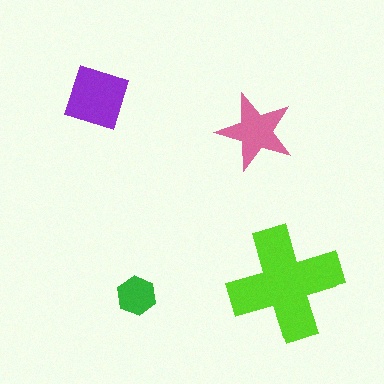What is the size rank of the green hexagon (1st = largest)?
4th.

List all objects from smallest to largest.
The green hexagon, the pink star, the purple square, the lime cross.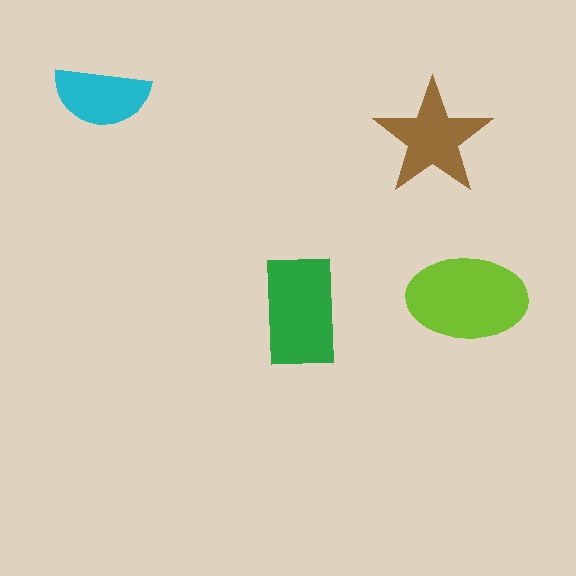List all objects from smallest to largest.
The cyan semicircle, the brown star, the green rectangle, the lime ellipse.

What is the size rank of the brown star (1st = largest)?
3rd.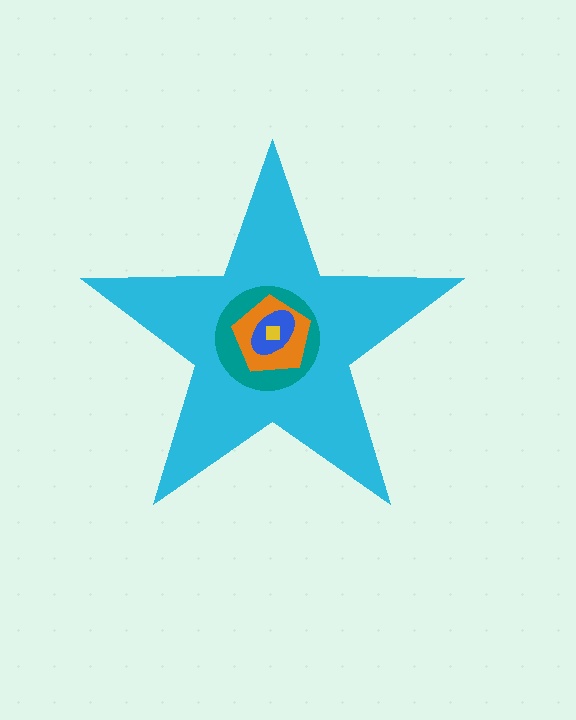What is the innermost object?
The yellow square.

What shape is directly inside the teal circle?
The orange pentagon.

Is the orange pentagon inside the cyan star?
Yes.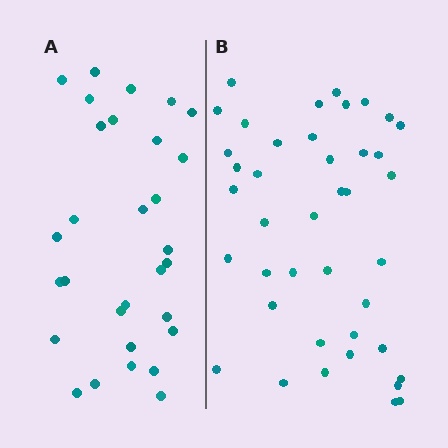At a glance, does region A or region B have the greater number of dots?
Region B (the right region) has more dots.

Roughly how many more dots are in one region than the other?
Region B has roughly 12 or so more dots than region A.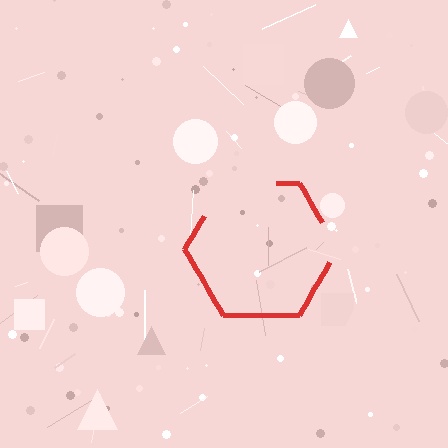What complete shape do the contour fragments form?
The contour fragments form a hexagon.